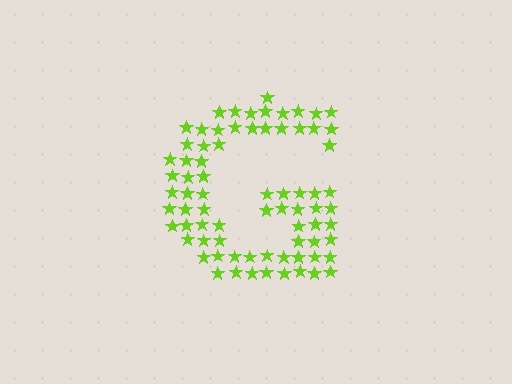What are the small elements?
The small elements are stars.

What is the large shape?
The large shape is the letter G.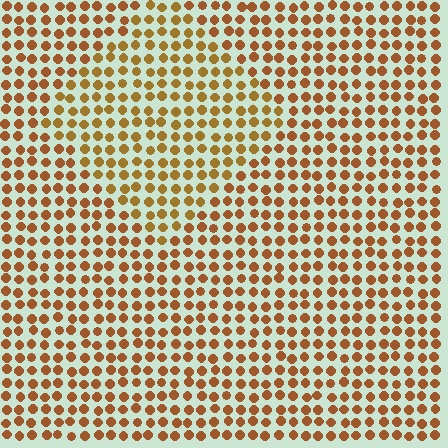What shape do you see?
I see a diamond.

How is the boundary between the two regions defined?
The boundary is defined purely by a slight shift in hue (about 17 degrees). Spacing, size, and orientation are identical on both sides.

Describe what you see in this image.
The image is filled with small brown elements in a uniform arrangement. A diamond-shaped region is visible where the elements are tinted to a slightly different hue, forming a subtle color boundary.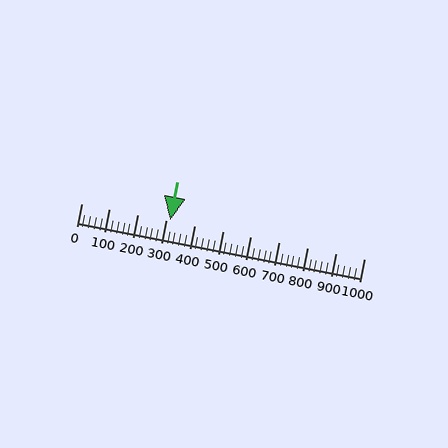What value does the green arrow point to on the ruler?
The green arrow points to approximately 315.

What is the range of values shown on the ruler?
The ruler shows values from 0 to 1000.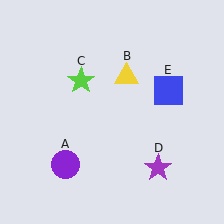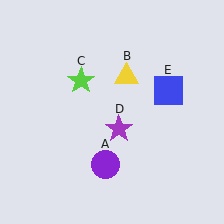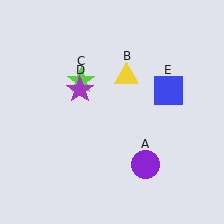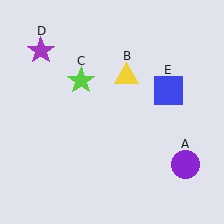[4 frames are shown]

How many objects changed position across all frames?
2 objects changed position: purple circle (object A), purple star (object D).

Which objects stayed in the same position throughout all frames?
Yellow triangle (object B) and lime star (object C) and blue square (object E) remained stationary.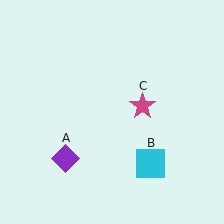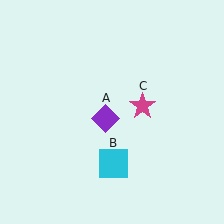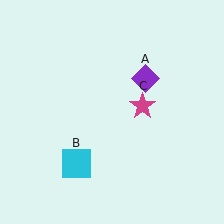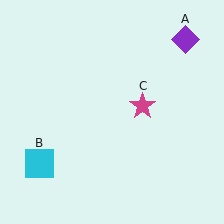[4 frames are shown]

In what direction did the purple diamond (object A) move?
The purple diamond (object A) moved up and to the right.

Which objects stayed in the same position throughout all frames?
Magenta star (object C) remained stationary.